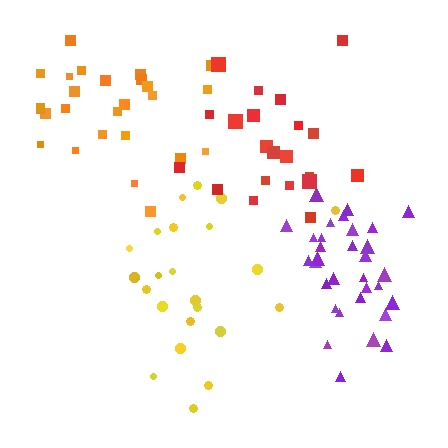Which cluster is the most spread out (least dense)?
Yellow.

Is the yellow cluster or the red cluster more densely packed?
Red.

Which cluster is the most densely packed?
Purple.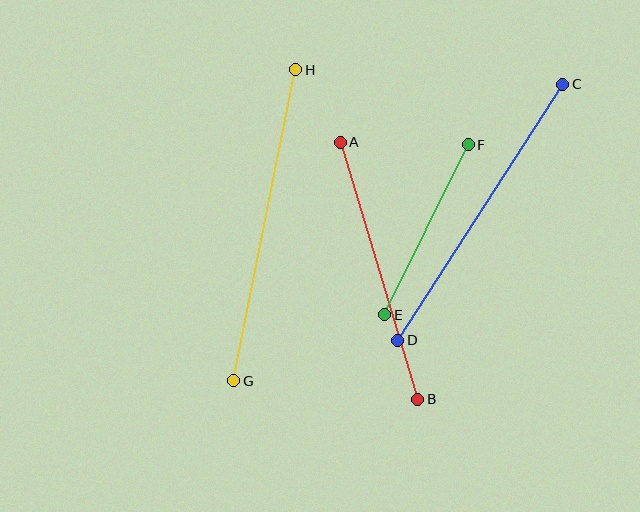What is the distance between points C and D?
The distance is approximately 304 pixels.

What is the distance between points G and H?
The distance is approximately 317 pixels.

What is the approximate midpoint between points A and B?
The midpoint is at approximately (379, 271) pixels.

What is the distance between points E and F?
The distance is approximately 190 pixels.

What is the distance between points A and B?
The distance is approximately 269 pixels.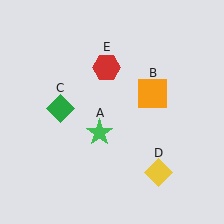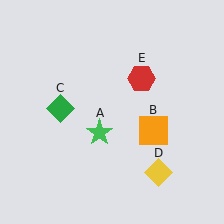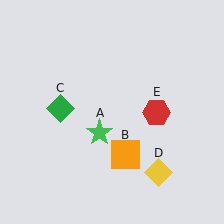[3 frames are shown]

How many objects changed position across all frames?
2 objects changed position: orange square (object B), red hexagon (object E).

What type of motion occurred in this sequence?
The orange square (object B), red hexagon (object E) rotated clockwise around the center of the scene.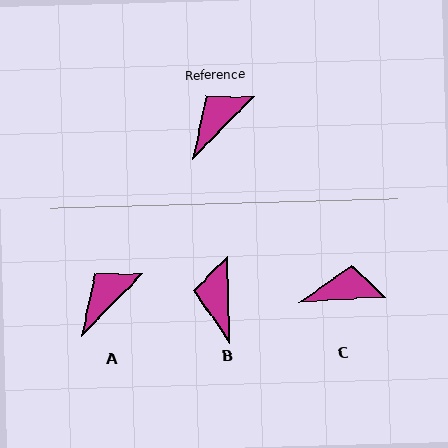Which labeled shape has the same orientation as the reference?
A.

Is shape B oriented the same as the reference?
No, it is off by about 46 degrees.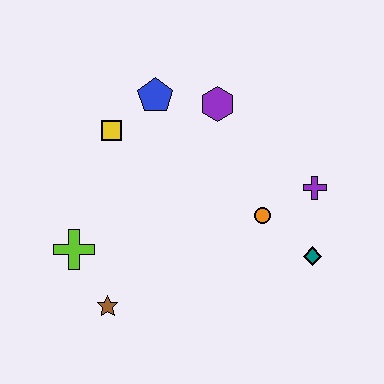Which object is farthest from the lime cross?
The purple cross is farthest from the lime cross.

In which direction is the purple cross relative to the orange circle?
The purple cross is to the right of the orange circle.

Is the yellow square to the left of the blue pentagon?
Yes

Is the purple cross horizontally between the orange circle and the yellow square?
No